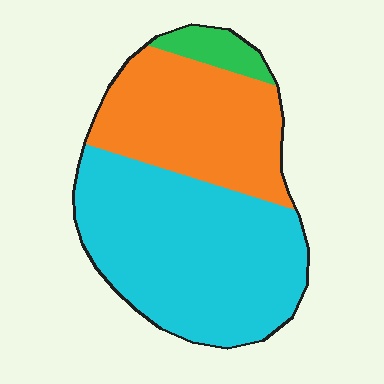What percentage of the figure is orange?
Orange takes up about three eighths (3/8) of the figure.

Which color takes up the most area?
Cyan, at roughly 55%.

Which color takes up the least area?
Green, at roughly 5%.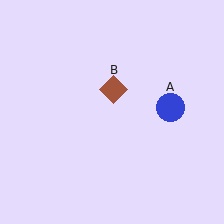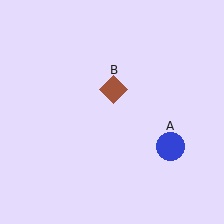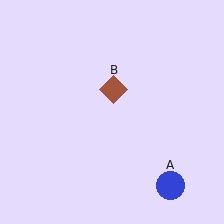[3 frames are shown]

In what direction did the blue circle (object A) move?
The blue circle (object A) moved down.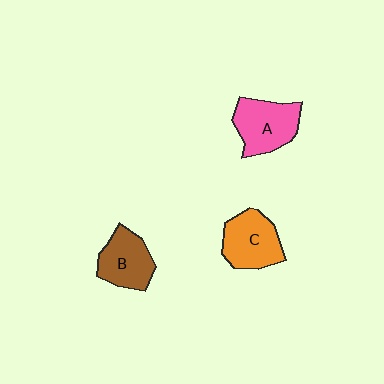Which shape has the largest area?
Shape A (pink).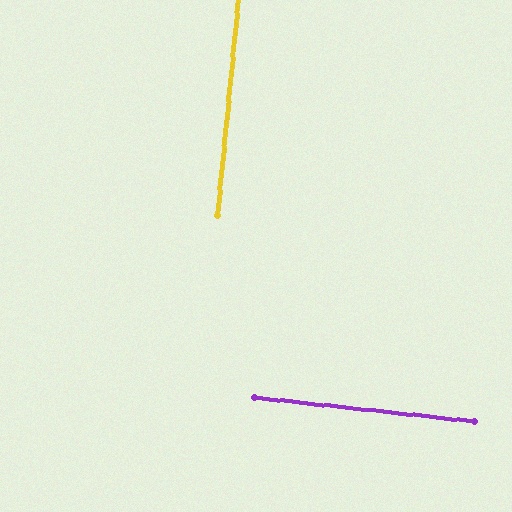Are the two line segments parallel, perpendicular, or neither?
Perpendicular — they meet at approximately 89°.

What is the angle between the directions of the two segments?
Approximately 89 degrees.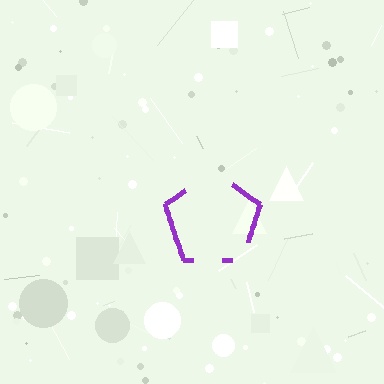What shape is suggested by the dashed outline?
The dashed outline suggests a pentagon.